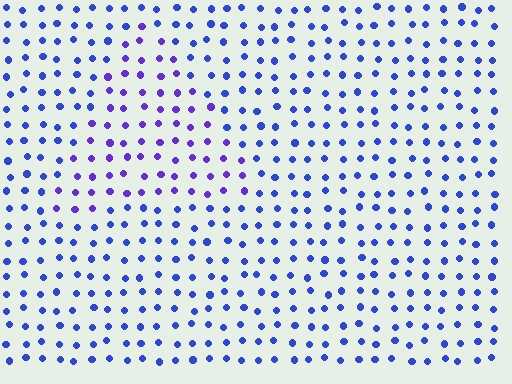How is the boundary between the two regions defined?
The boundary is defined purely by a slight shift in hue (about 31 degrees). Spacing, size, and orientation are identical on both sides.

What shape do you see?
I see a triangle.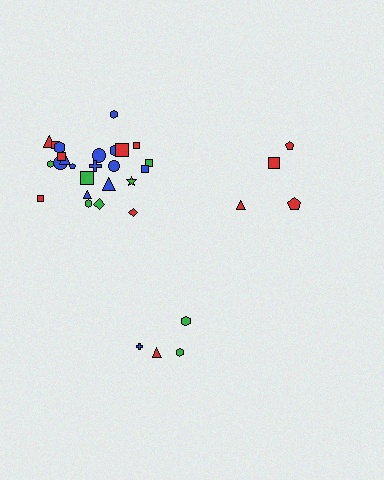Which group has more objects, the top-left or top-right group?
The top-left group.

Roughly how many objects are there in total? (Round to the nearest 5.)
Roughly 35 objects in total.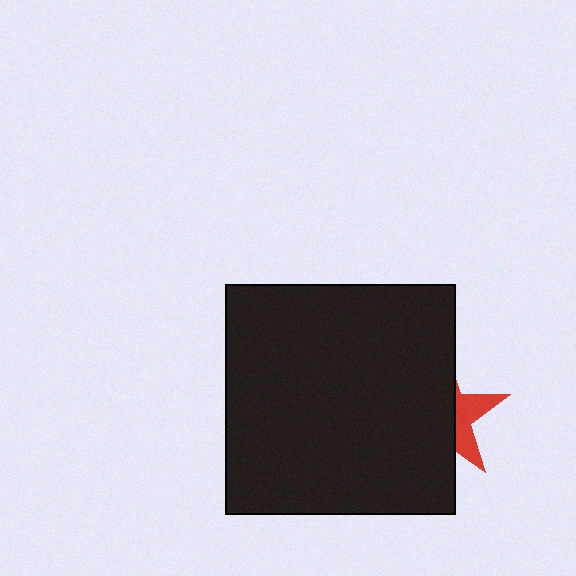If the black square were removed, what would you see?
You would see the complete red star.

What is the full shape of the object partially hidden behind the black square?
The partially hidden object is a red star.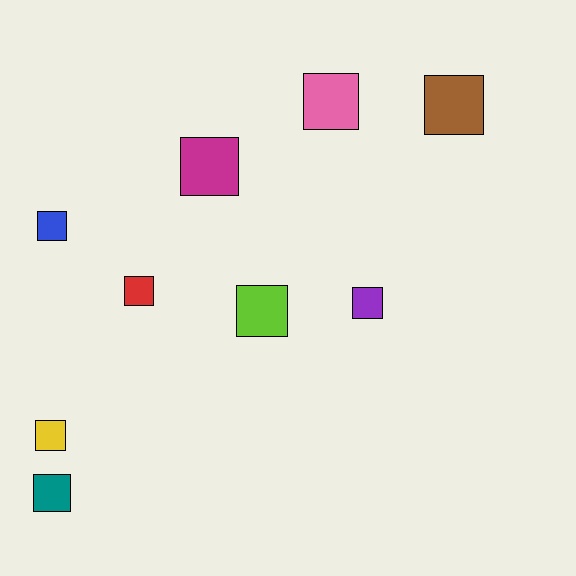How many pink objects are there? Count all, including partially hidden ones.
There is 1 pink object.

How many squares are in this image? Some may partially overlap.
There are 9 squares.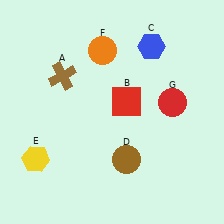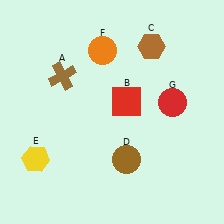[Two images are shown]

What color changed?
The hexagon (C) changed from blue in Image 1 to brown in Image 2.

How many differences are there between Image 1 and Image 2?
There is 1 difference between the two images.